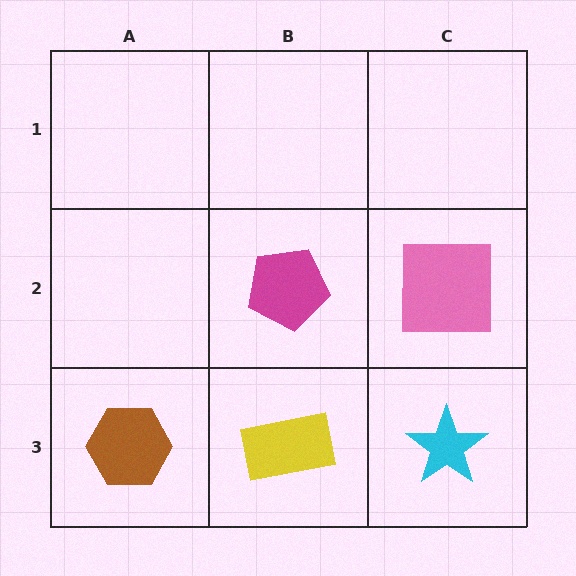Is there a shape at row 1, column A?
No, that cell is empty.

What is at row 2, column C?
A pink square.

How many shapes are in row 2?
2 shapes.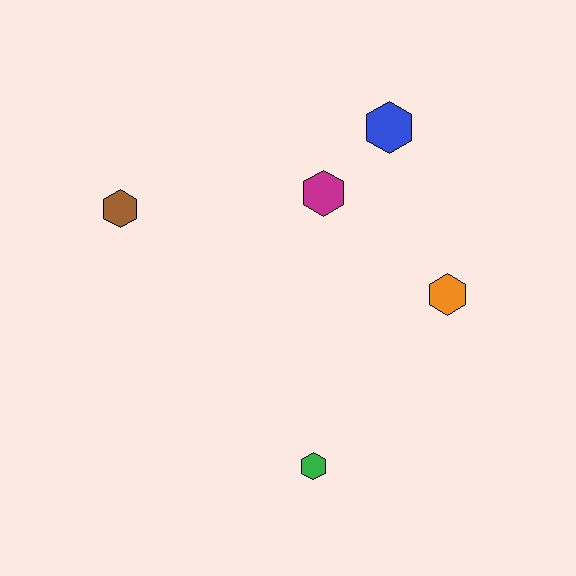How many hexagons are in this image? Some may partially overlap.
There are 5 hexagons.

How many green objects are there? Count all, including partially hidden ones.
There is 1 green object.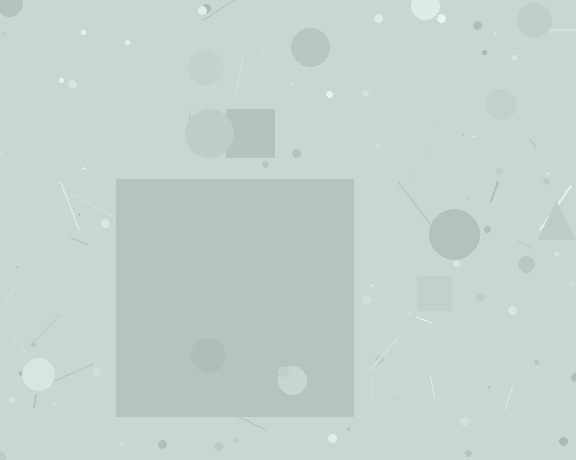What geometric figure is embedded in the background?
A square is embedded in the background.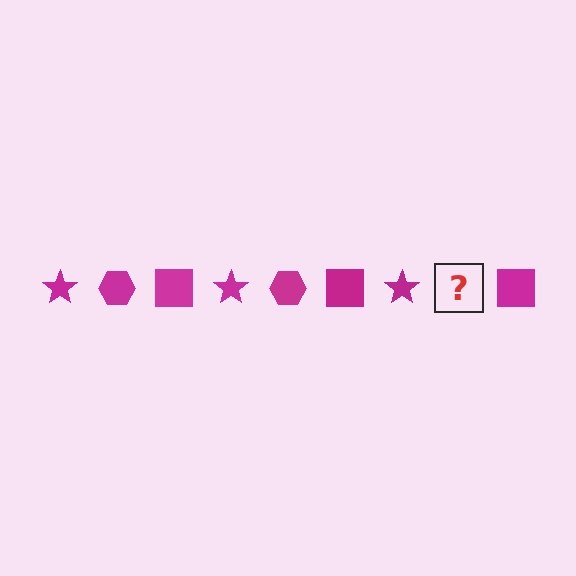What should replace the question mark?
The question mark should be replaced with a magenta hexagon.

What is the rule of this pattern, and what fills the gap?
The rule is that the pattern cycles through star, hexagon, square shapes in magenta. The gap should be filled with a magenta hexagon.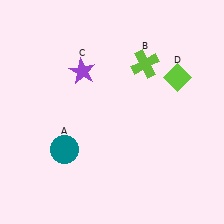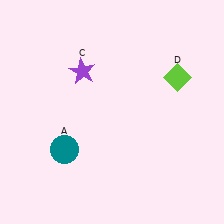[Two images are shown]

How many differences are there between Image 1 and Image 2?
There is 1 difference between the two images.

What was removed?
The lime cross (B) was removed in Image 2.